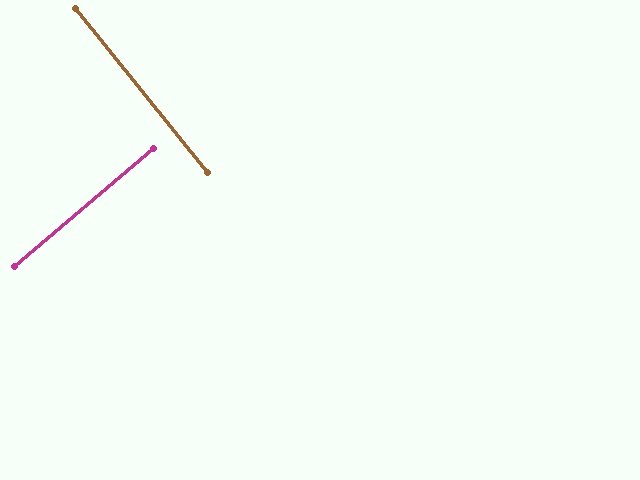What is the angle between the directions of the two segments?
Approximately 88 degrees.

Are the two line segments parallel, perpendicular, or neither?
Perpendicular — they meet at approximately 88°.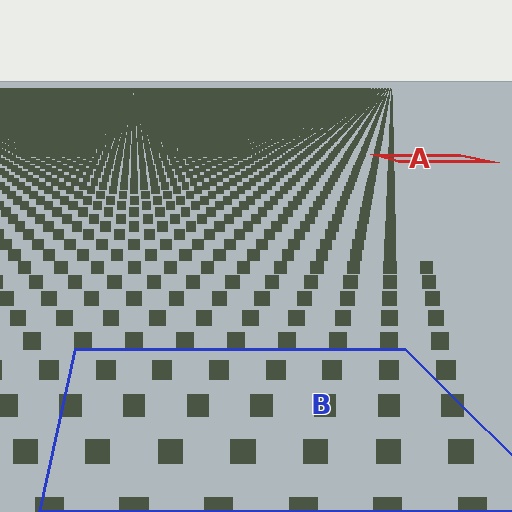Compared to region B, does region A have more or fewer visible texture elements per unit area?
Region A has more texture elements per unit area — they are packed more densely because it is farther away.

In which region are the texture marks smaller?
The texture marks are smaller in region A, because it is farther away.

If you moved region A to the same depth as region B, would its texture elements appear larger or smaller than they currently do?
They would appear larger. At a closer depth, the same texture elements are projected at a bigger on-screen size.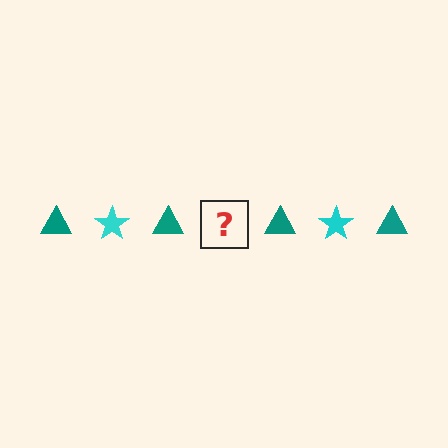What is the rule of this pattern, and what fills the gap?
The rule is that the pattern alternates between teal triangle and cyan star. The gap should be filled with a cyan star.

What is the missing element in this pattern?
The missing element is a cyan star.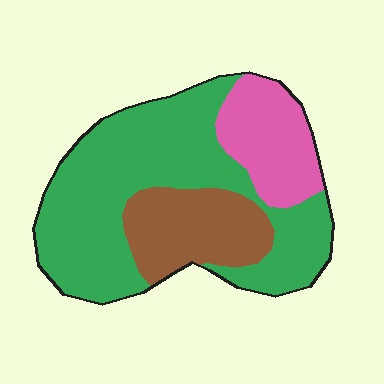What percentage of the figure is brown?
Brown covers about 20% of the figure.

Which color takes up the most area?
Green, at roughly 60%.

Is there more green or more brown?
Green.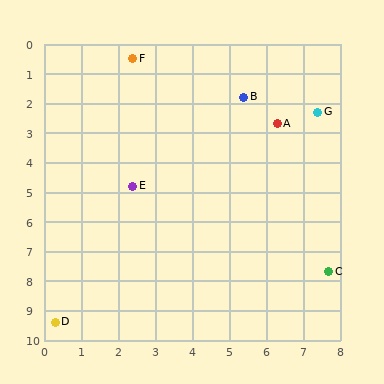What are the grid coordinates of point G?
Point G is at approximately (7.4, 2.3).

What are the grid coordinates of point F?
Point F is at approximately (2.4, 0.5).